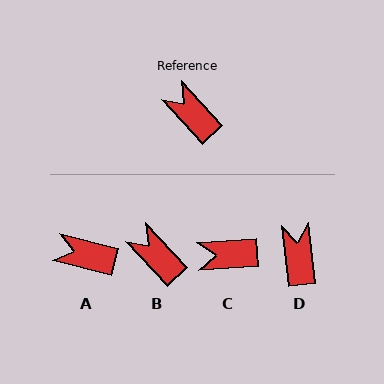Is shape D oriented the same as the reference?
No, it is off by about 36 degrees.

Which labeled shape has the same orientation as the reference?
B.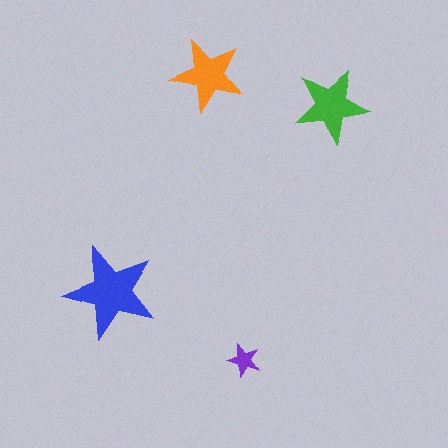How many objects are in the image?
There are 4 objects in the image.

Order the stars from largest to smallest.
the blue one, the green one, the orange one, the purple one.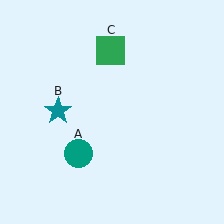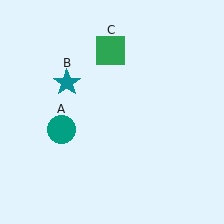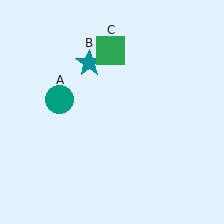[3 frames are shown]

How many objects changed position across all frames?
2 objects changed position: teal circle (object A), teal star (object B).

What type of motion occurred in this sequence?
The teal circle (object A), teal star (object B) rotated clockwise around the center of the scene.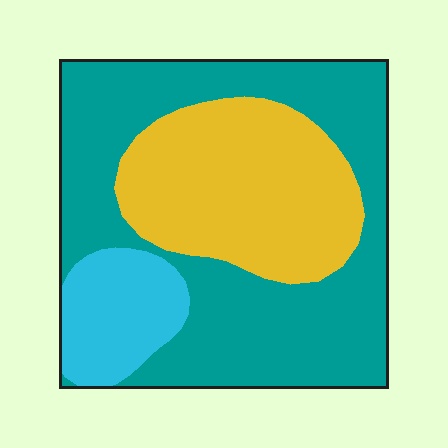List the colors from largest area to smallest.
From largest to smallest: teal, yellow, cyan.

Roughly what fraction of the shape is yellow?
Yellow covers about 30% of the shape.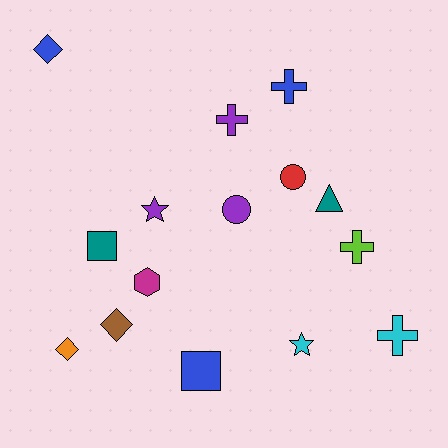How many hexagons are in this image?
There is 1 hexagon.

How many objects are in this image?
There are 15 objects.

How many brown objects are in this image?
There is 1 brown object.